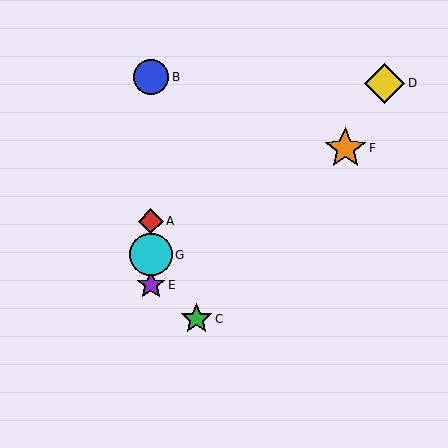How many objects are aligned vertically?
4 objects (A, B, E, G) are aligned vertically.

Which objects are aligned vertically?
Objects A, B, E, G are aligned vertically.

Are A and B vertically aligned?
Yes, both are at x≈151.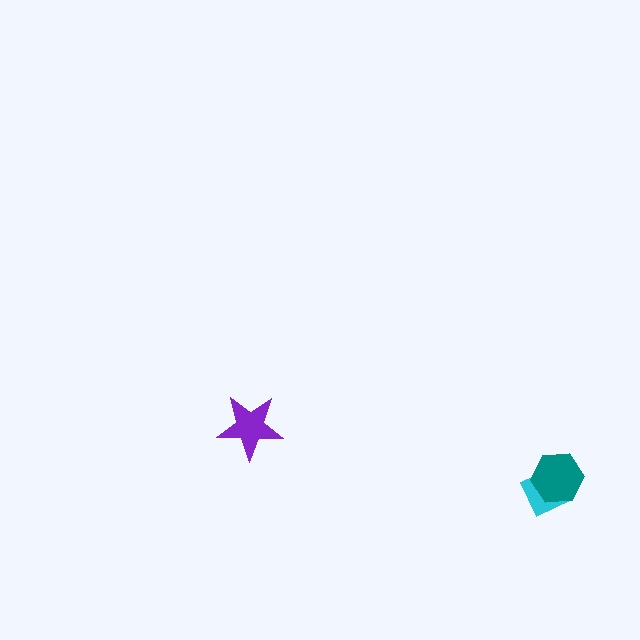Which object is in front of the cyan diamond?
The teal hexagon is in front of the cyan diamond.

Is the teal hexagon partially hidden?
No, no other shape covers it.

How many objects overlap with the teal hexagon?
1 object overlaps with the teal hexagon.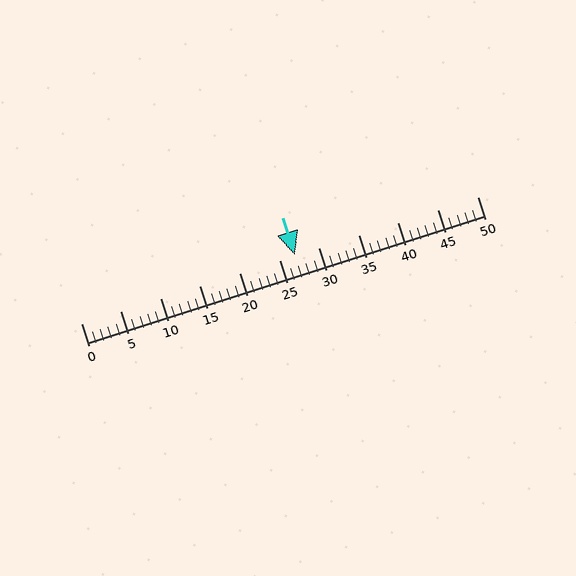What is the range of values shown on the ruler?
The ruler shows values from 0 to 50.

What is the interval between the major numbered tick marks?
The major tick marks are spaced 5 units apart.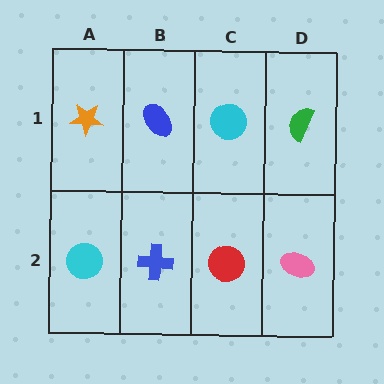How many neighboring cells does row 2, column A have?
2.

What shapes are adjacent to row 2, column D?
A green semicircle (row 1, column D), a red circle (row 2, column C).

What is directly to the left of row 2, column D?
A red circle.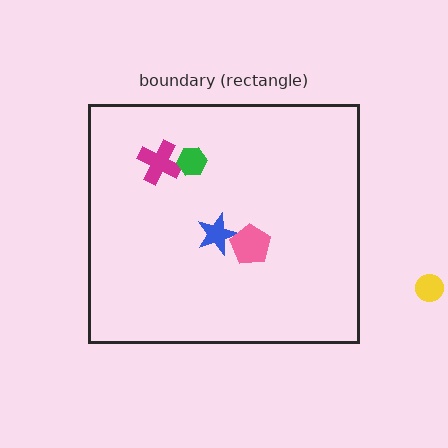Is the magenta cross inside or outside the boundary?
Inside.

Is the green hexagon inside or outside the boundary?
Inside.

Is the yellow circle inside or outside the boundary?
Outside.